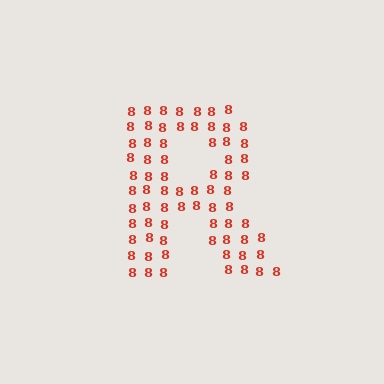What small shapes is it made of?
It is made of small digit 8's.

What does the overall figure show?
The overall figure shows the letter R.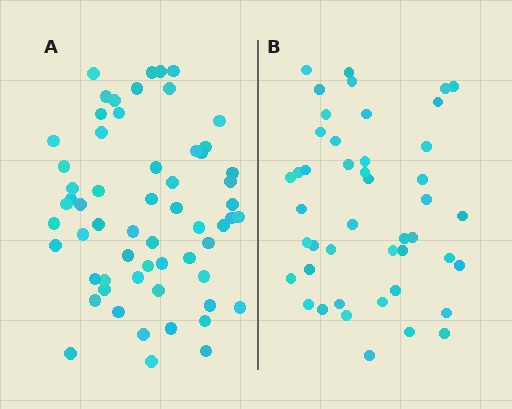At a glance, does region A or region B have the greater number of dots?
Region A (the left region) has more dots.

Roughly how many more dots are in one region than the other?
Region A has approximately 15 more dots than region B.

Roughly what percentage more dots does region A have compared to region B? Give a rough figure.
About 35% more.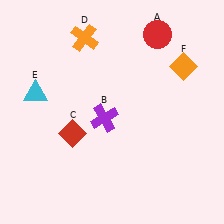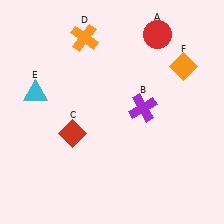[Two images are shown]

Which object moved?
The purple cross (B) moved right.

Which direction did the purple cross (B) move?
The purple cross (B) moved right.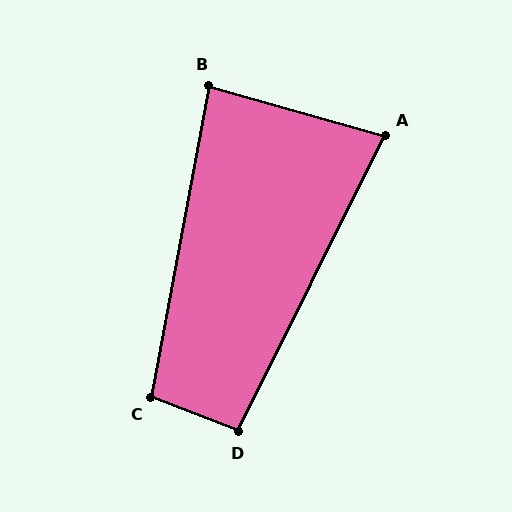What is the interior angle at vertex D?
Approximately 95 degrees (obtuse).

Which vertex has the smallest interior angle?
A, at approximately 79 degrees.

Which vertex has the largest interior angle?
C, at approximately 101 degrees.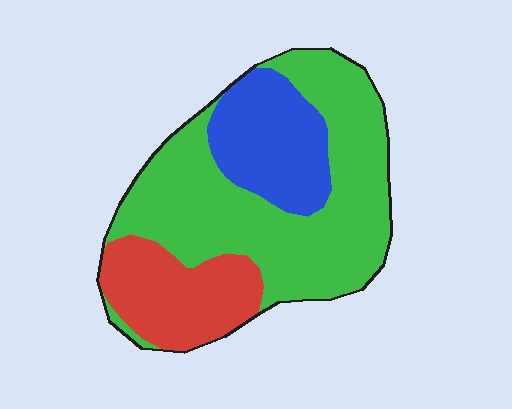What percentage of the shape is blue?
Blue covers 21% of the shape.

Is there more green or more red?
Green.